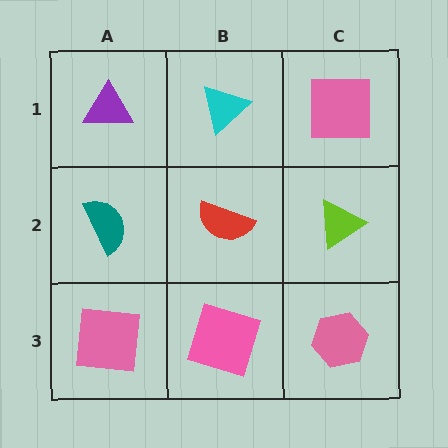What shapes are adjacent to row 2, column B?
A cyan triangle (row 1, column B), a pink square (row 3, column B), a teal semicircle (row 2, column A), a lime triangle (row 2, column C).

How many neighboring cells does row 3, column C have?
2.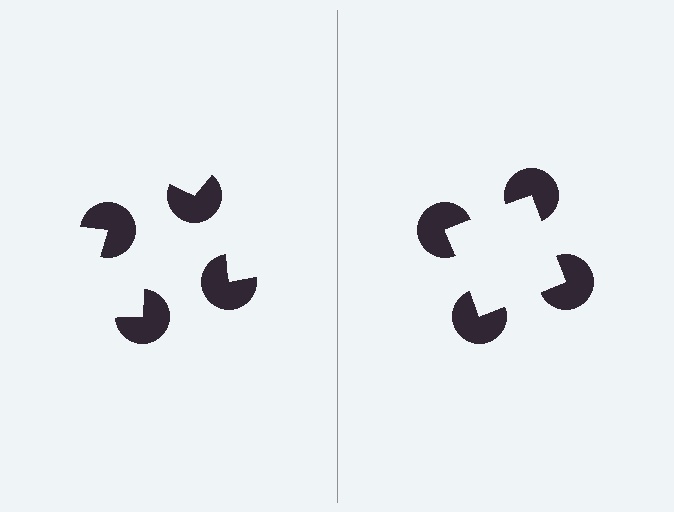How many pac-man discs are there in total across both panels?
8 — 4 on each side.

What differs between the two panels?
The pac-man discs are positioned identically on both sides; only the wedge orientations differ. On the right they align to a square; on the left they are misaligned.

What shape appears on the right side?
An illusory square.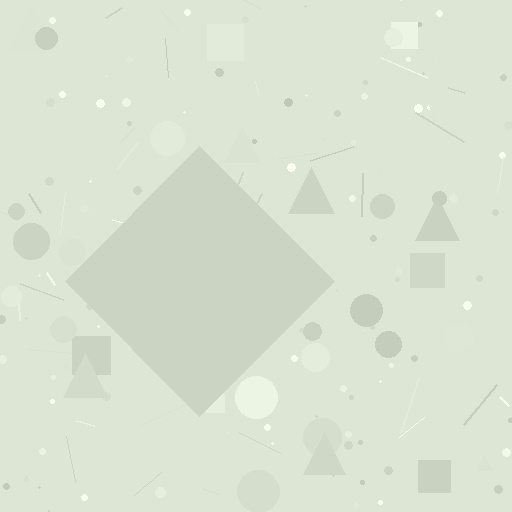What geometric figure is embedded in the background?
A diamond is embedded in the background.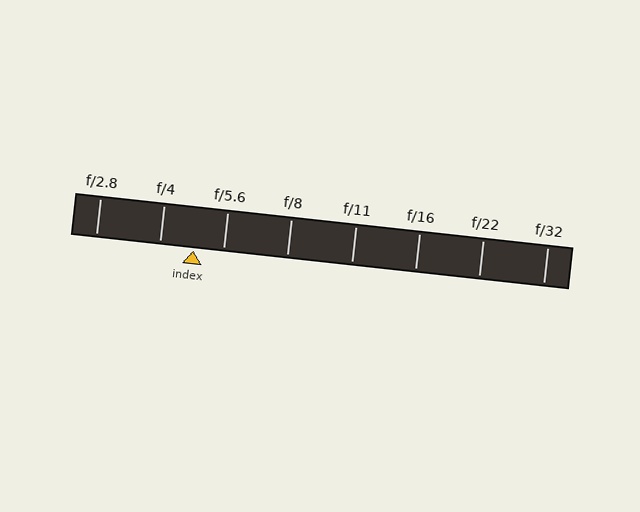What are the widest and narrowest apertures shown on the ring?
The widest aperture shown is f/2.8 and the narrowest is f/32.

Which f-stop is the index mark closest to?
The index mark is closest to f/5.6.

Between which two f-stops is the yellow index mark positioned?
The index mark is between f/4 and f/5.6.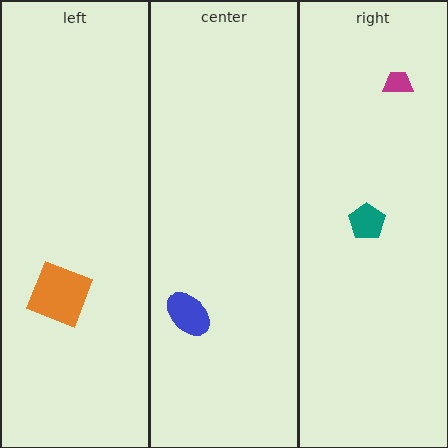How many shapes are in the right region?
2.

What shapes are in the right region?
The teal pentagon, the magenta trapezoid.